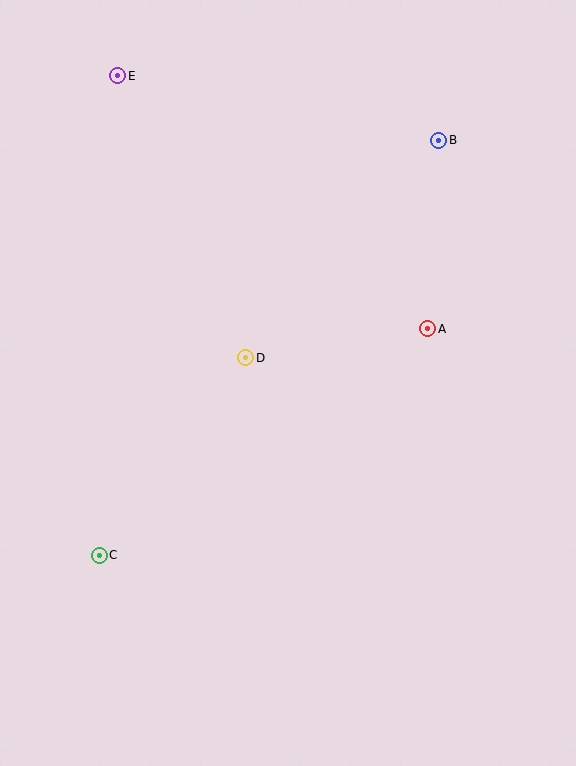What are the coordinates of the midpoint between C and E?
The midpoint between C and E is at (108, 315).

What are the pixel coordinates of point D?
Point D is at (246, 358).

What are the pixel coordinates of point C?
Point C is at (99, 555).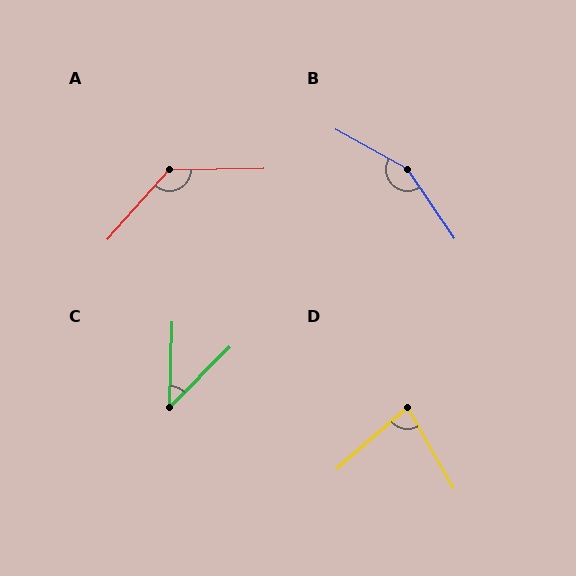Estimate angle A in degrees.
Approximately 132 degrees.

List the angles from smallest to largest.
C (43°), D (78°), A (132°), B (153°).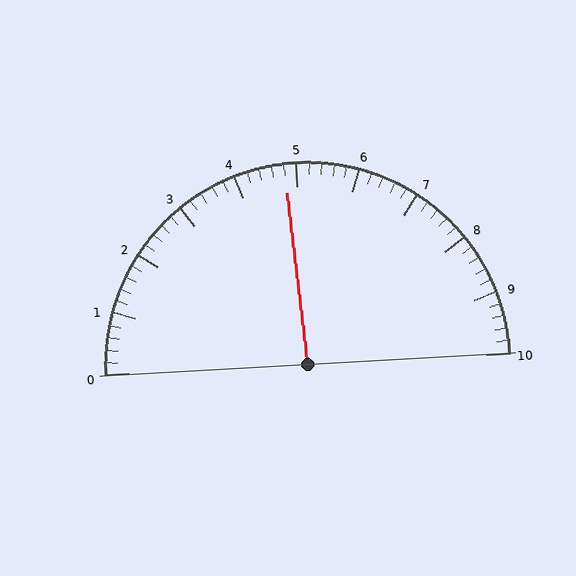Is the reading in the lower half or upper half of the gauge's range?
The reading is in the lower half of the range (0 to 10).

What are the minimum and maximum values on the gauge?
The gauge ranges from 0 to 10.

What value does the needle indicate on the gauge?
The needle indicates approximately 4.8.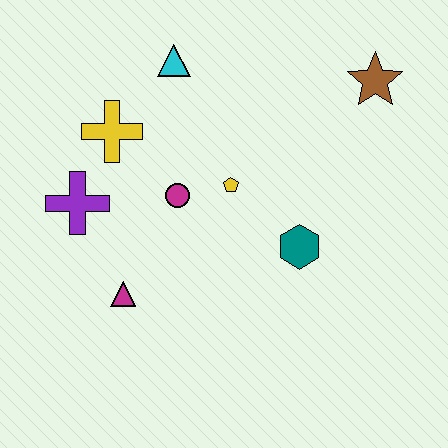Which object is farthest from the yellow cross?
The brown star is farthest from the yellow cross.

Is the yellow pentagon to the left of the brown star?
Yes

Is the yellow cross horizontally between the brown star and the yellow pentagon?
No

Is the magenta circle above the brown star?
No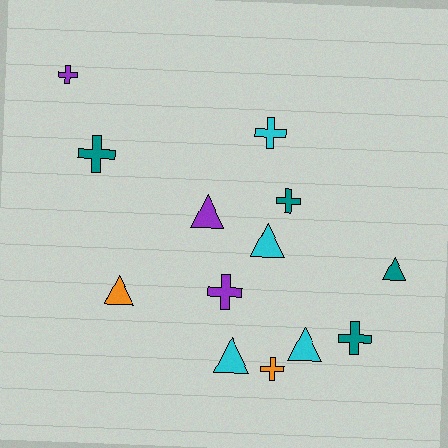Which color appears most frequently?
Teal, with 4 objects.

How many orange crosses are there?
There is 1 orange cross.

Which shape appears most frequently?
Cross, with 7 objects.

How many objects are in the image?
There are 13 objects.